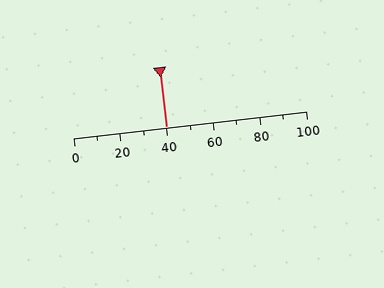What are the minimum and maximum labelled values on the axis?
The axis runs from 0 to 100.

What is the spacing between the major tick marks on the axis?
The major ticks are spaced 20 apart.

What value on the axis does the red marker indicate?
The marker indicates approximately 40.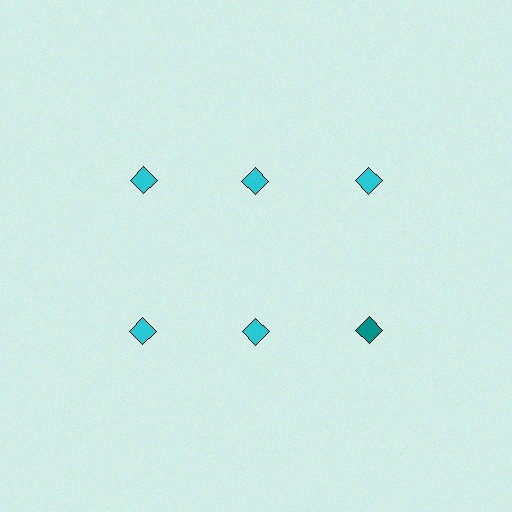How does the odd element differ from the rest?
It has a different color: teal instead of cyan.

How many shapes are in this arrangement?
There are 6 shapes arranged in a grid pattern.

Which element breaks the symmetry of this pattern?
The teal diamond in the second row, center column breaks the symmetry. All other shapes are cyan diamonds.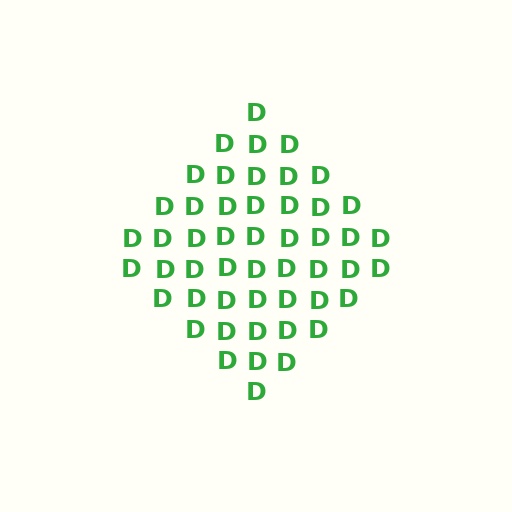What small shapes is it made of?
It is made of small letter D's.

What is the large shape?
The large shape is a diamond.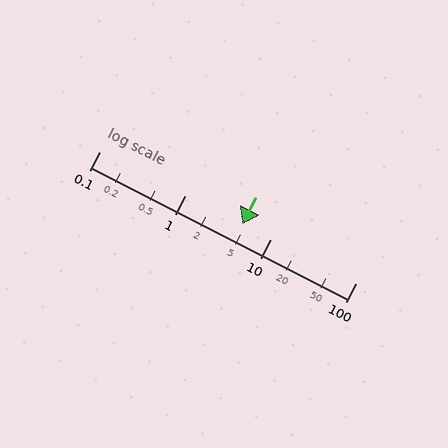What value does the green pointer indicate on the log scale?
The pointer indicates approximately 4.7.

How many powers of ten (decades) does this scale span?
The scale spans 3 decades, from 0.1 to 100.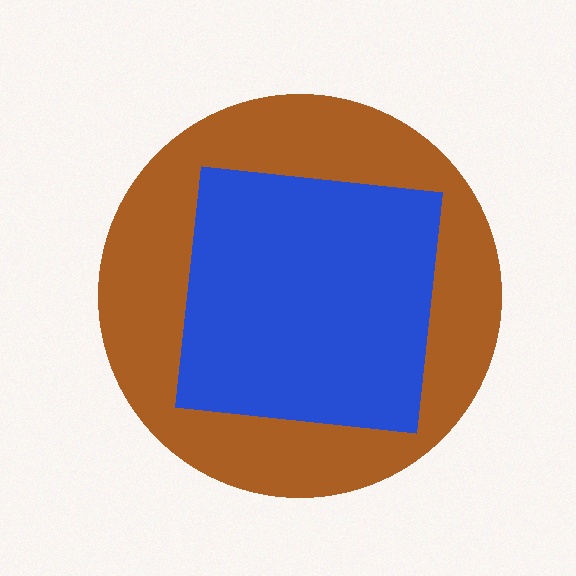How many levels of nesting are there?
2.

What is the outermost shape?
The brown circle.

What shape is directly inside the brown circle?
The blue square.